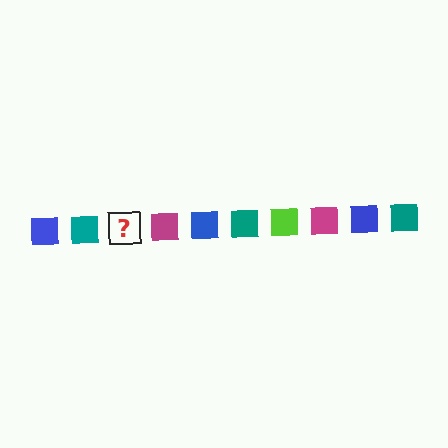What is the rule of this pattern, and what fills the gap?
The rule is that the pattern cycles through blue, teal, lime, magenta squares. The gap should be filled with a lime square.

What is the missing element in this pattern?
The missing element is a lime square.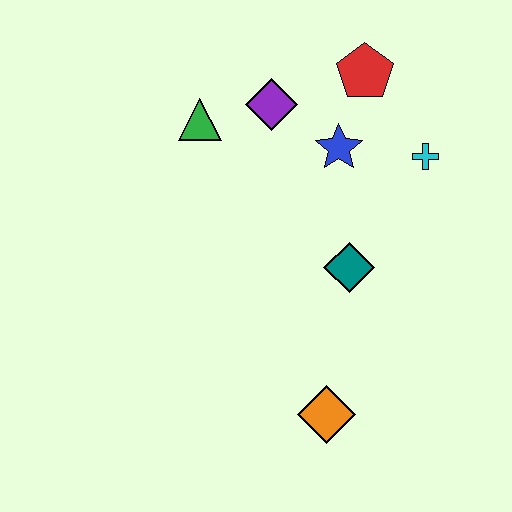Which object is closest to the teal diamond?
The blue star is closest to the teal diamond.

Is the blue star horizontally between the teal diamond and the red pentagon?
No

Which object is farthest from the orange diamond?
The red pentagon is farthest from the orange diamond.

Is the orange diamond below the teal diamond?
Yes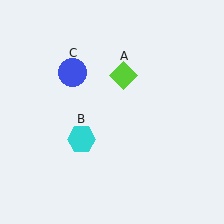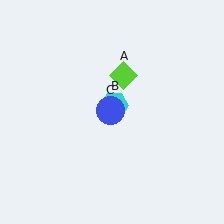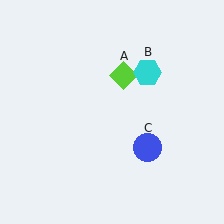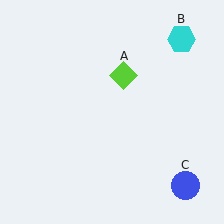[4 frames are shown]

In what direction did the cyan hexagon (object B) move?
The cyan hexagon (object B) moved up and to the right.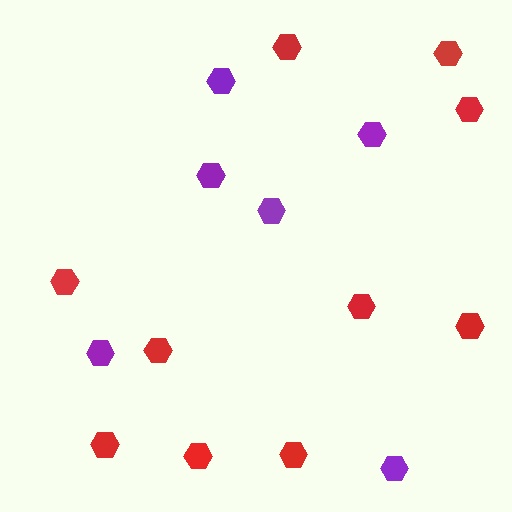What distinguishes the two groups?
There are 2 groups: one group of red hexagons (10) and one group of purple hexagons (6).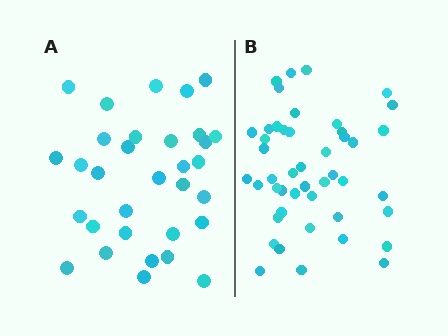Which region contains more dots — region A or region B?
Region B (the right region) has more dots.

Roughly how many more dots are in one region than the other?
Region B has approximately 15 more dots than region A.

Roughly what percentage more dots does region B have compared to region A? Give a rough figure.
About 45% more.